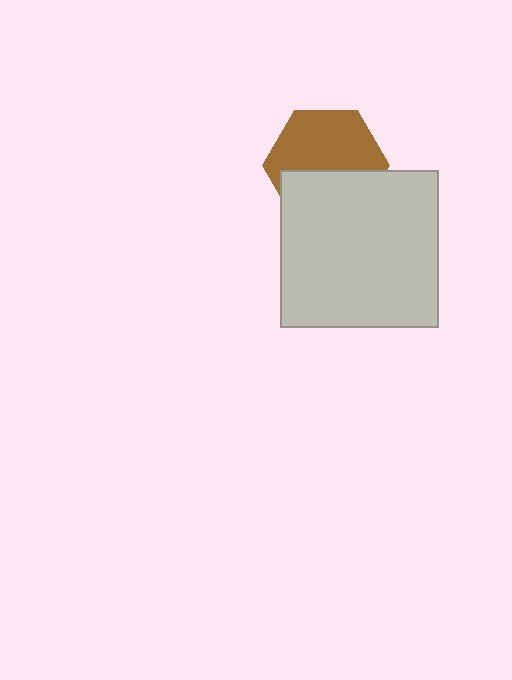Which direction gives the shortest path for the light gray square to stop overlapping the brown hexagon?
Moving down gives the shortest separation.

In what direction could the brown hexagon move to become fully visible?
The brown hexagon could move up. That would shift it out from behind the light gray square entirely.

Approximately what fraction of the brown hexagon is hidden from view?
Roughly 43% of the brown hexagon is hidden behind the light gray square.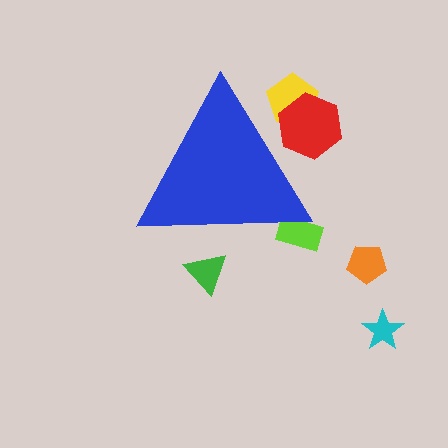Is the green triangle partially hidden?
Yes, the green triangle is partially hidden behind the blue triangle.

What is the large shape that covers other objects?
A blue triangle.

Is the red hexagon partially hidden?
Yes, the red hexagon is partially hidden behind the blue triangle.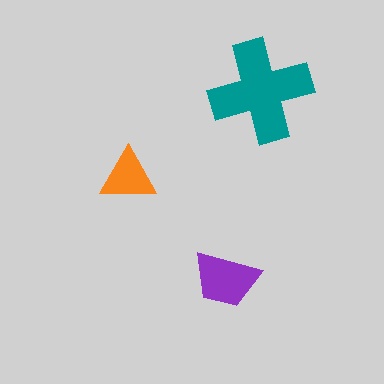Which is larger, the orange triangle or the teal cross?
The teal cross.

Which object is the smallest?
The orange triangle.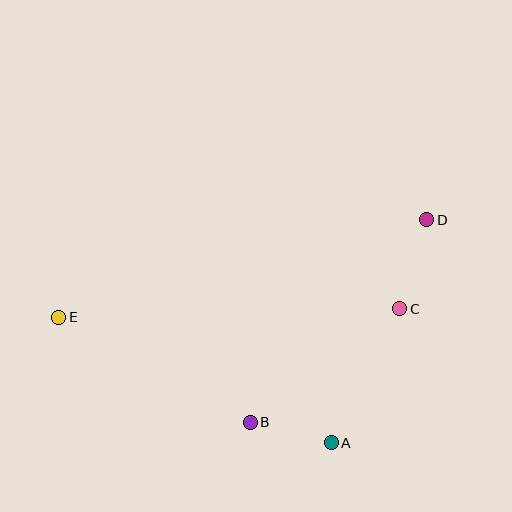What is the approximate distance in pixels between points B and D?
The distance between B and D is approximately 269 pixels.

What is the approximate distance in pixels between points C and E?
The distance between C and E is approximately 341 pixels.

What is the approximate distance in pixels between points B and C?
The distance between B and C is approximately 188 pixels.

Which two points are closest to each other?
Points A and B are closest to each other.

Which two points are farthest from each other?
Points D and E are farthest from each other.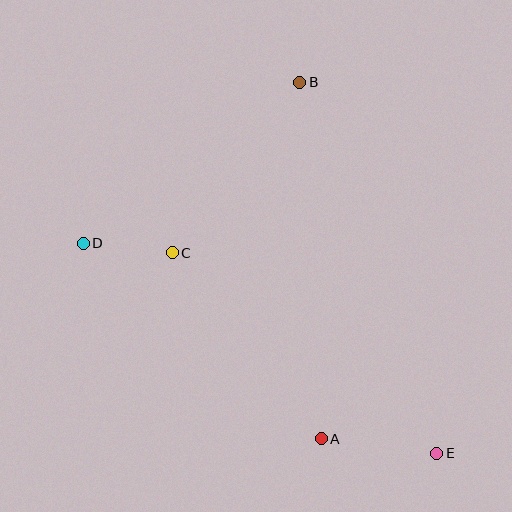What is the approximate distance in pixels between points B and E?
The distance between B and E is approximately 396 pixels.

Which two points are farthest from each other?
Points D and E are farthest from each other.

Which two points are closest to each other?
Points C and D are closest to each other.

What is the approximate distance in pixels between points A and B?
The distance between A and B is approximately 357 pixels.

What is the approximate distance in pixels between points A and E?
The distance between A and E is approximately 117 pixels.